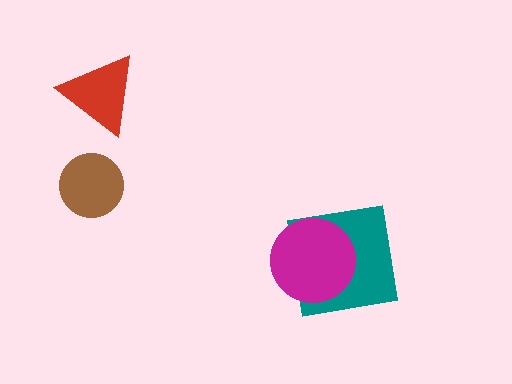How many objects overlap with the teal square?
1 object overlaps with the teal square.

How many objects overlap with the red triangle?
0 objects overlap with the red triangle.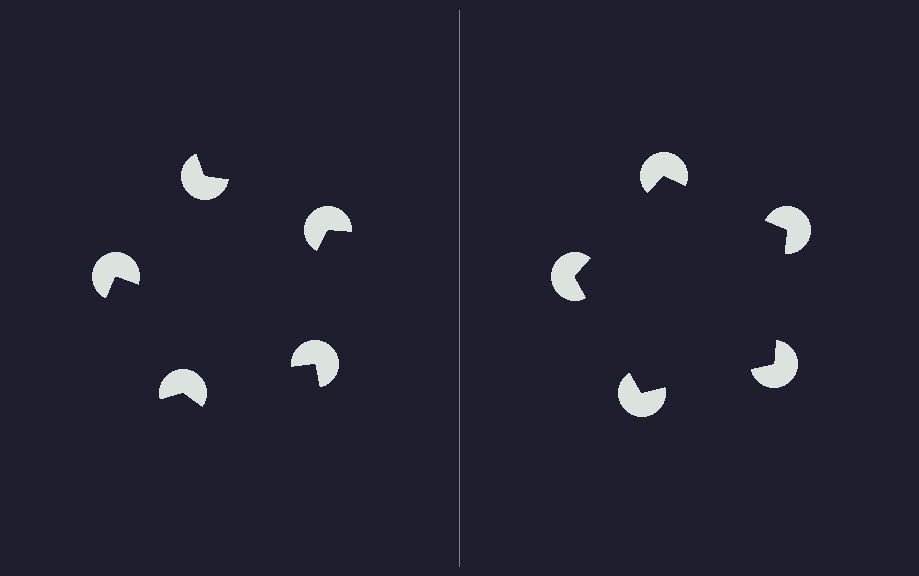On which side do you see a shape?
An illusory pentagon appears on the right side. On the left side the wedge cuts are rotated, so no coherent shape forms.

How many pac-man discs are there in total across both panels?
10 — 5 on each side.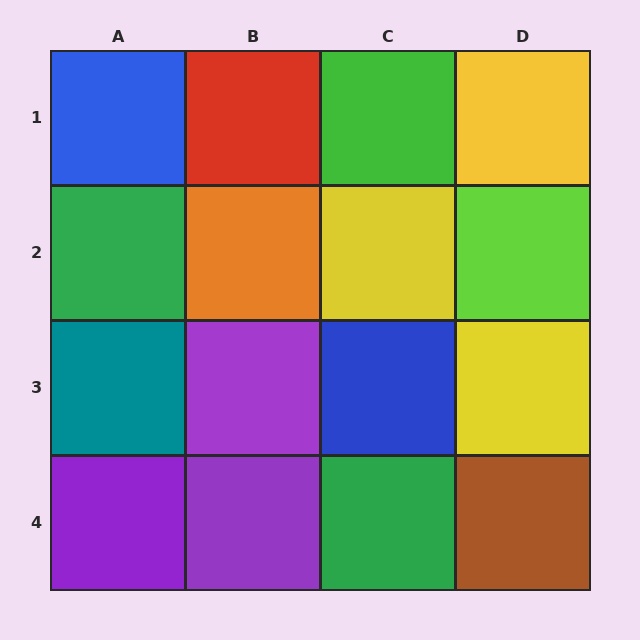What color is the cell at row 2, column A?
Green.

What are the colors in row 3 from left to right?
Teal, purple, blue, yellow.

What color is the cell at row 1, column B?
Red.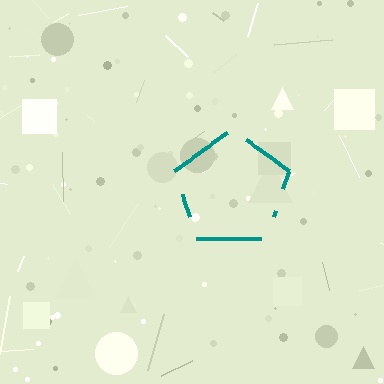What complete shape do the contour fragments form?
The contour fragments form a pentagon.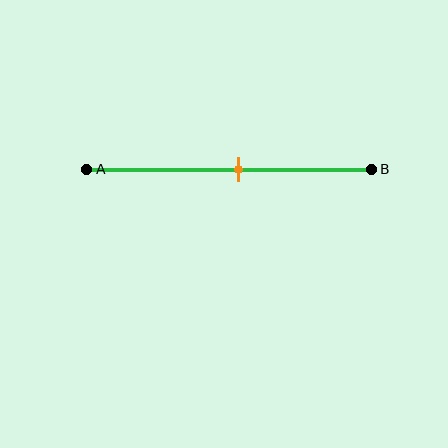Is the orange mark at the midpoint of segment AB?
No, the mark is at about 55% from A, not at the 50% midpoint.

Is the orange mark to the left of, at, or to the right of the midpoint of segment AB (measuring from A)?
The orange mark is to the right of the midpoint of segment AB.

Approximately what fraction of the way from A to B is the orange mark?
The orange mark is approximately 55% of the way from A to B.